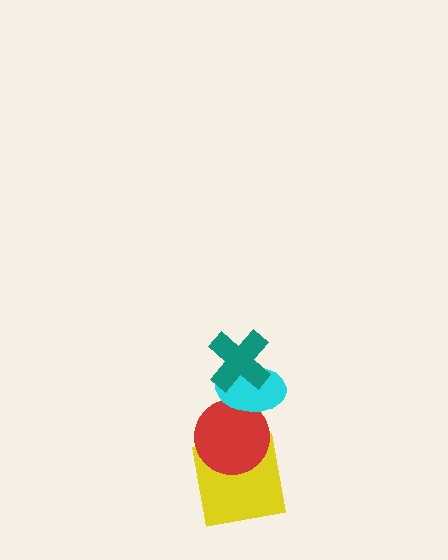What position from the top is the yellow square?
The yellow square is 4th from the top.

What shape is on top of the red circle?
The cyan ellipse is on top of the red circle.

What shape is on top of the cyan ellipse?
The teal cross is on top of the cyan ellipse.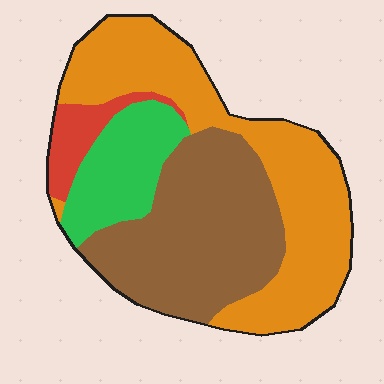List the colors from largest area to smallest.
From largest to smallest: orange, brown, green, red.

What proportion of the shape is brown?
Brown takes up between a third and a half of the shape.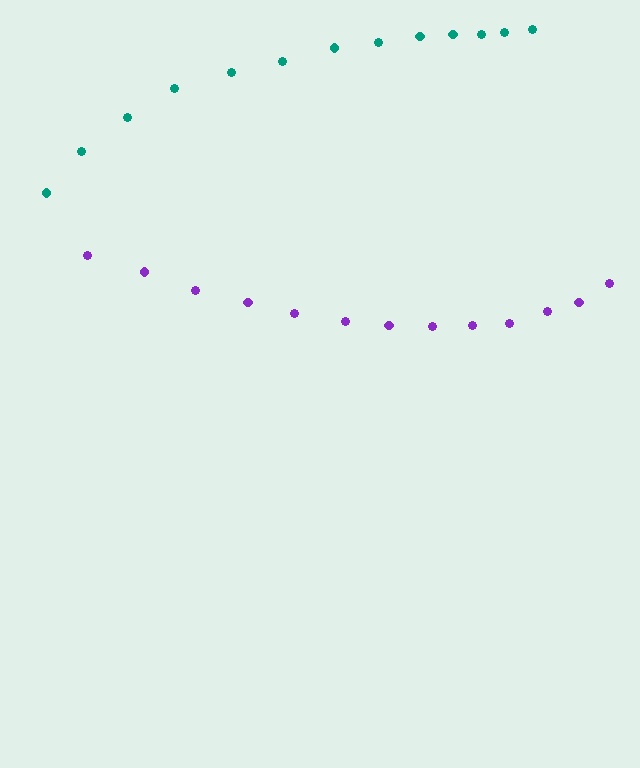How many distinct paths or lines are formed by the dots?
There are 2 distinct paths.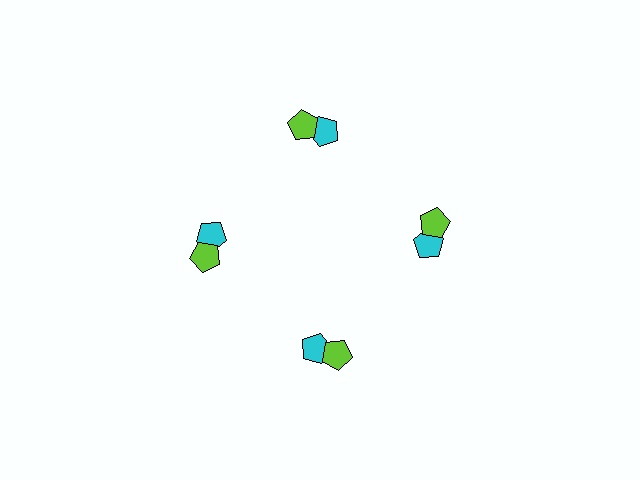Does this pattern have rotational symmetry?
Yes, this pattern has 4-fold rotational symmetry. It looks the same after rotating 90 degrees around the center.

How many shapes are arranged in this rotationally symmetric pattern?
There are 8 shapes, arranged in 4 groups of 2.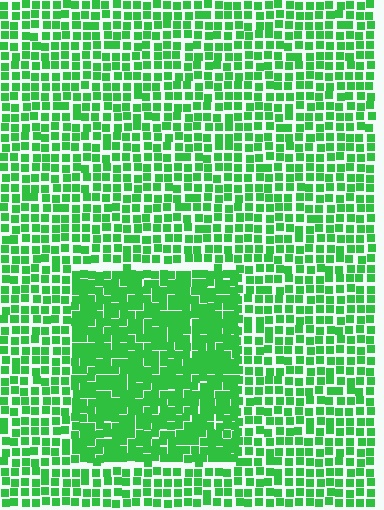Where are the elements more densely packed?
The elements are more densely packed inside the rectangle boundary.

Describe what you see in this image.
The image contains small green elements arranged at two different densities. A rectangle-shaped region is visible where the elements are more densely packed than the surrounding area.